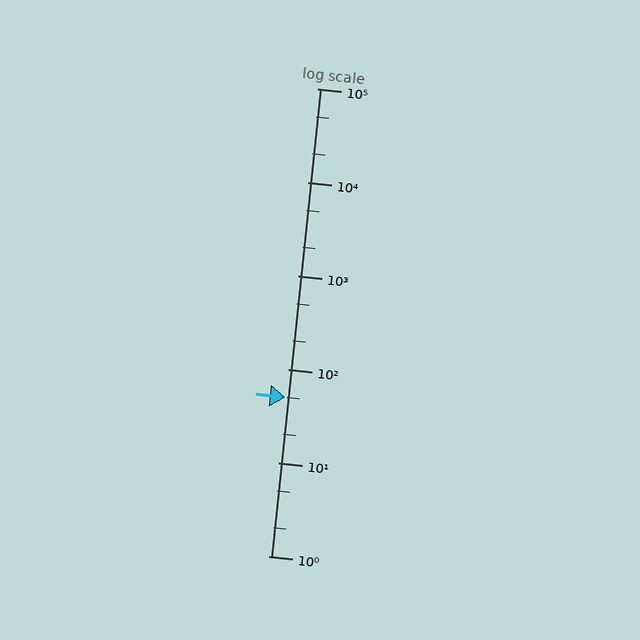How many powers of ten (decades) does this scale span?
The scale spans 5 decades, from 1 to 100000.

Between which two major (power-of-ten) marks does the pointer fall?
The pointer is between 10 and 100.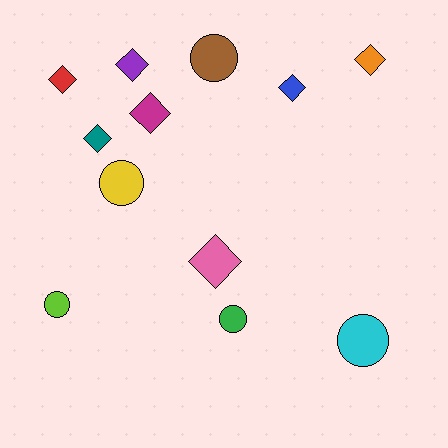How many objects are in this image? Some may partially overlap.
There are 12 objects.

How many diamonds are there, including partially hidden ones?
There are 7 diamonds.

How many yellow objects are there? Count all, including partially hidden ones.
There is 1 yellow object.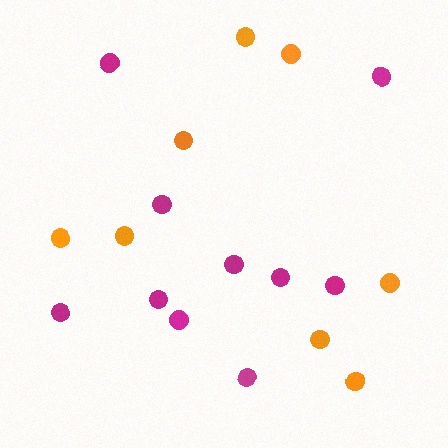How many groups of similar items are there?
There are 2 groups: one group of orange circles (8) and one group of magenta circles (10).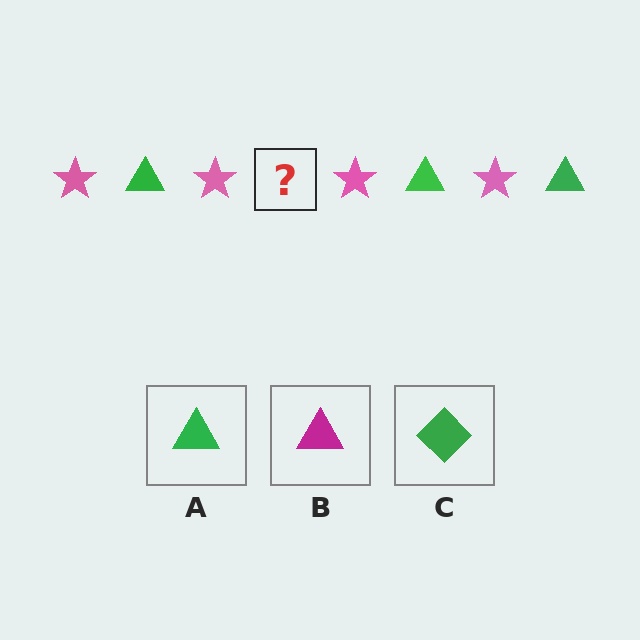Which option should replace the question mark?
Option A.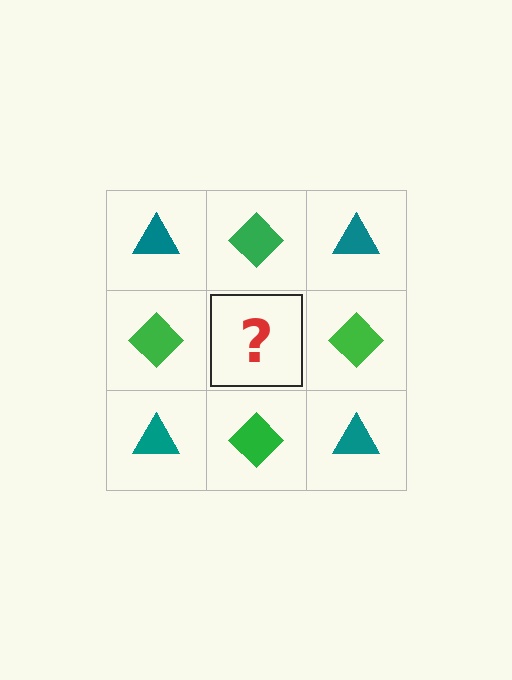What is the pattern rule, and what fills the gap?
The rule is that it alternates teal triangle and green diamond in a checkerboard pattern. The gap should be filled with a teal triangle.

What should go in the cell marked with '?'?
The missing cell should contain a teal triangle.